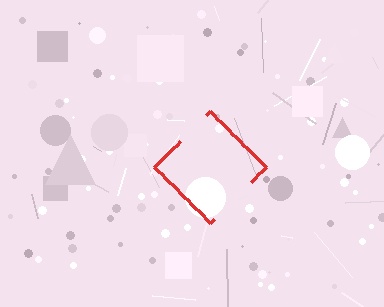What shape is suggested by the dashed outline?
The dashed outline suggests a diamond.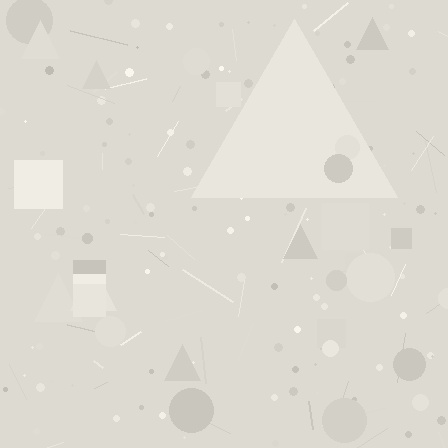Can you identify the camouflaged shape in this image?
The camouflaged shape is a triangle.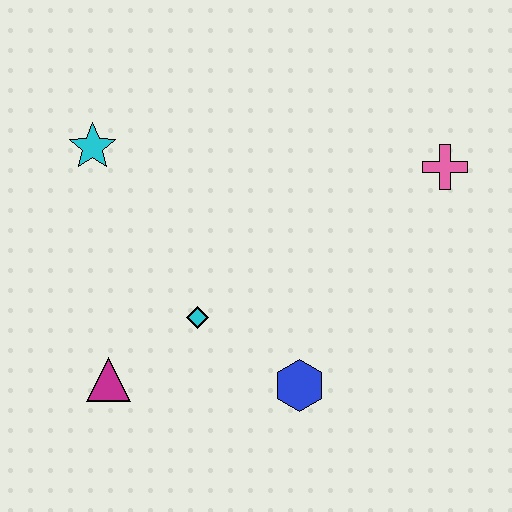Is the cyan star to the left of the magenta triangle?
Yes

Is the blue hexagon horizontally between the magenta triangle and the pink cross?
Yes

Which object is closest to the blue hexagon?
The cyan diamond is closest to the blue hexagon.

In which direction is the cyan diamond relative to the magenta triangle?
The cyan diamond is to the right of the magenta triangle.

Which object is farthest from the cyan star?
The pink cross is farthest from the cyan star.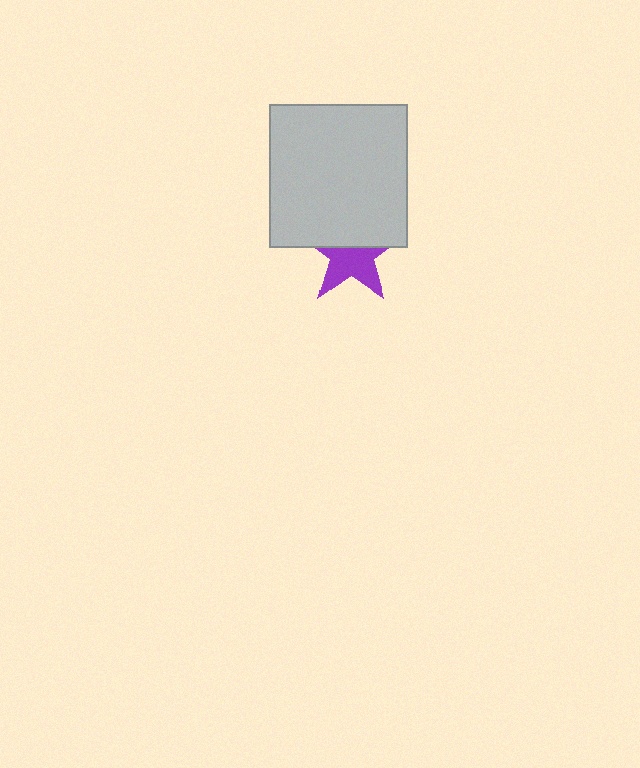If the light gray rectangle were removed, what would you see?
You would see the complete purple star.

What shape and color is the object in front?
The object in front is a light gray rectangle.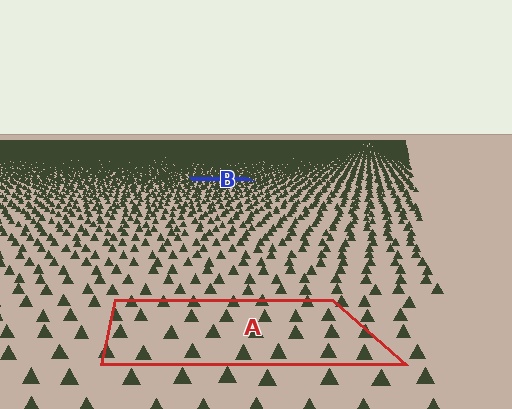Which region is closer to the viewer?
Region A is closer. The texture elements there are larger and more spread out.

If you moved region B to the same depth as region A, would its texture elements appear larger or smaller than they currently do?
They would appear larger. At a closer depth, the same texture elements are projected at a bigger on-screen size.